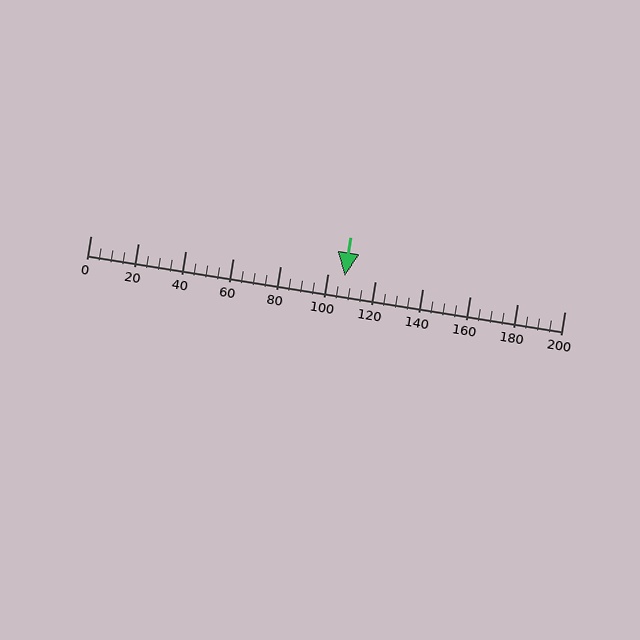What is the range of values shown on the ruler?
The ruler shows values from 0 to 200.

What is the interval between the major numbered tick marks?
The major tick marks are spaced 20 units apart.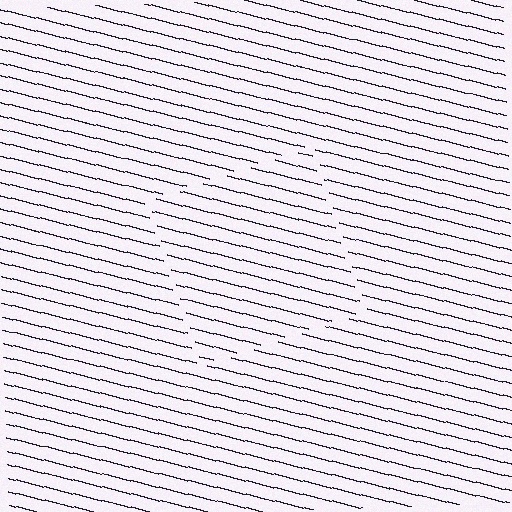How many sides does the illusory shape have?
4 sides — the line-ends trace a square.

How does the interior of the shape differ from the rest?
The interior of the shape contains the same grating, shifted by half a period — the contour is defined by the phase discontinuity where line-ends from the inner and outer gratings abut.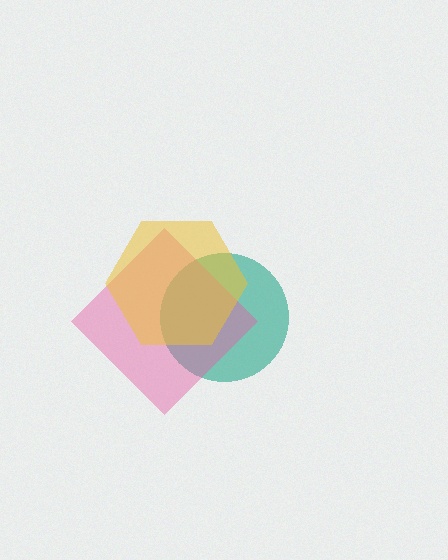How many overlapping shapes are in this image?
There are 3 overlapping shapes in the image.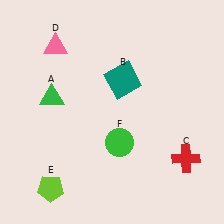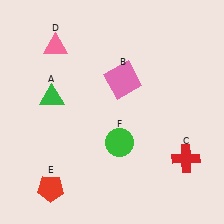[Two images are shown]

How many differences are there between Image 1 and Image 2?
There are 2 differences between the two images.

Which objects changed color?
B changed from teal to pink. E changed from lime to red.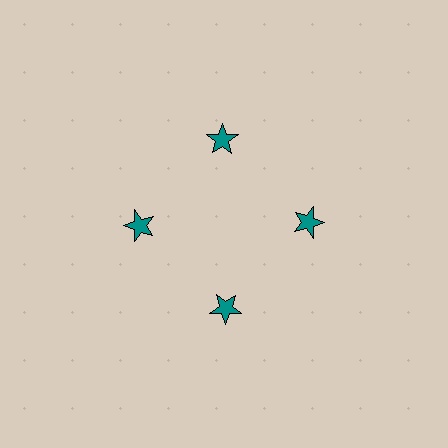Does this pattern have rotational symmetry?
Yes, this pattern has 4-fold rotational symmetry. It looks the same after rotating 90 degrees around the center.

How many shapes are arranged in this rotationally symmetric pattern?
There are 4 shapes, arranged in 4 groups of 1.